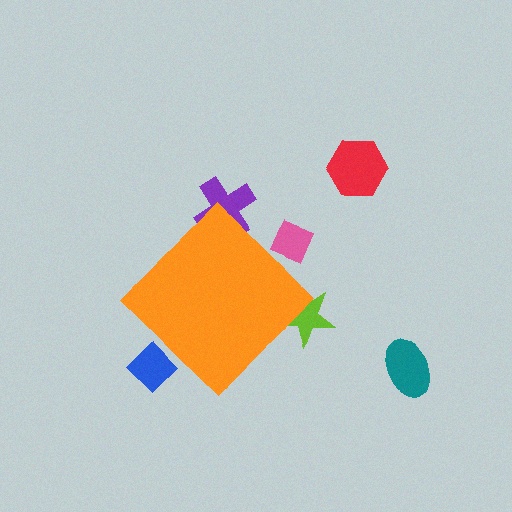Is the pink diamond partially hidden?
Yes, the pink diamond is partially hidden behind the orange diamond.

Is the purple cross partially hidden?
Yes, the purple cross is partially hidden behind the orange diamond.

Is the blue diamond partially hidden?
Yes, the blue diamond is partially hidden behind the orange diamond.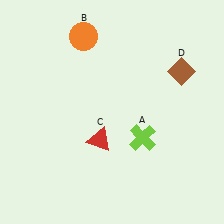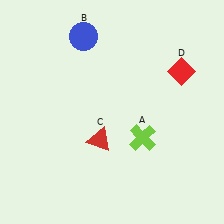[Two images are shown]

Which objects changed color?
B changed from orange to blue. D changed from brown to red.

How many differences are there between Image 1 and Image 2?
There are 2 differences between the two images.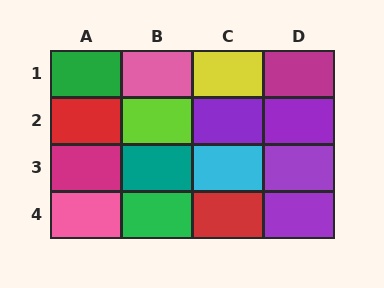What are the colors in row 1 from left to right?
Green, pink, yellow, magenta.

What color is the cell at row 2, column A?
Red.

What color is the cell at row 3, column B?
Teal.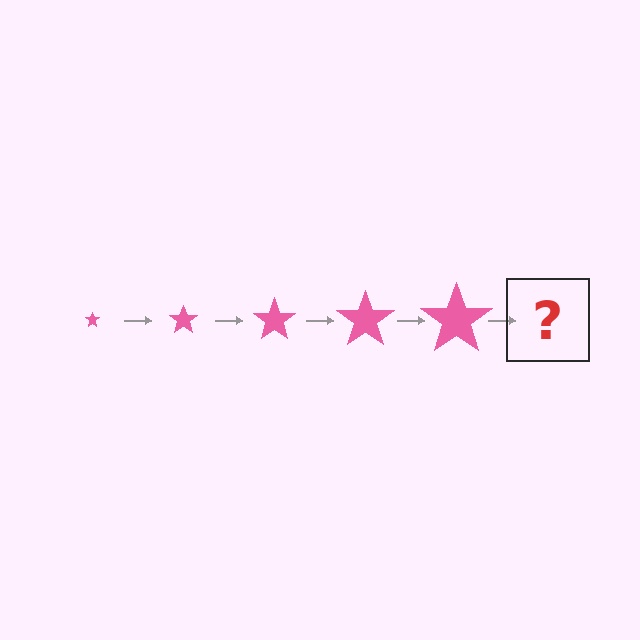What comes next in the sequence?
The next element should be a pink star, larger than the previous one.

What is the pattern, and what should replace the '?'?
The pattern is that the star gets progressively larger each step. The '?' should be a pink star, larger than the previous one.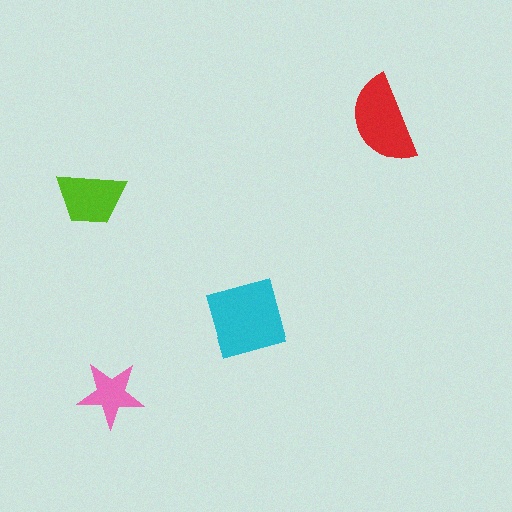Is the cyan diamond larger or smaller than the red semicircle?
Larger.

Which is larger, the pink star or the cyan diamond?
The cyan diamond.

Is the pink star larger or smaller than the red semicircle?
Smaller.